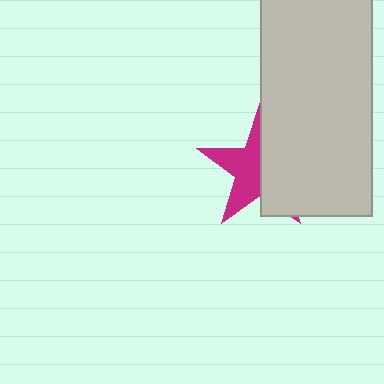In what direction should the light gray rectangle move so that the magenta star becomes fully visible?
The light gray rectangle should move right. That is the shortest direction to clear the overlap and leave the magenta star fully visible.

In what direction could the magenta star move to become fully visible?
The magenta star could move left. That would shift it out from behind the light gray rectangle entirely.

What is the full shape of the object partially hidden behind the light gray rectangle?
The partially hidden object is a magenta star.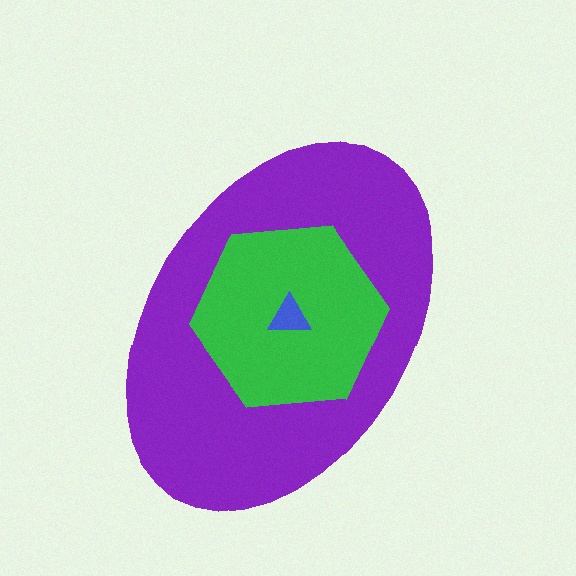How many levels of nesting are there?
3.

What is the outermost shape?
The purple ellipse.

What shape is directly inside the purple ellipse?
The green hexagon.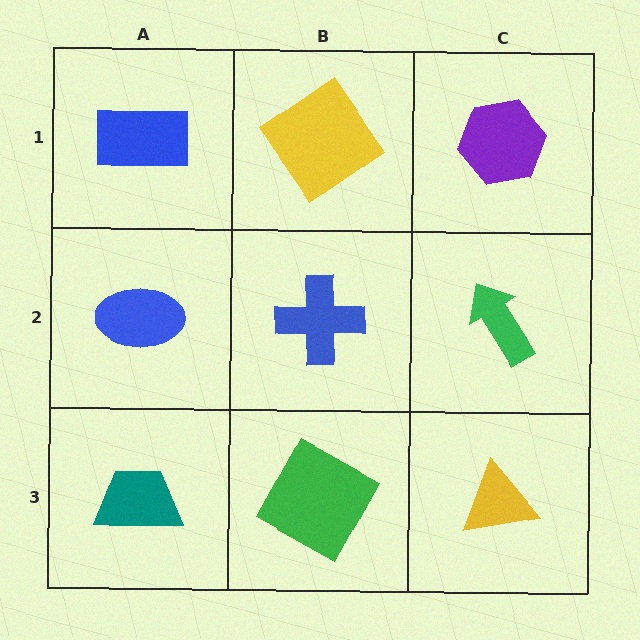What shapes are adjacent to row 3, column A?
A blue ellipse (row 2, column A), a green square (row 3, column B).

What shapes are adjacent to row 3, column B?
A blue cross (row 2, column B), a teal trapezoid (row 3, column A), a yellow triangle (row 3, column C).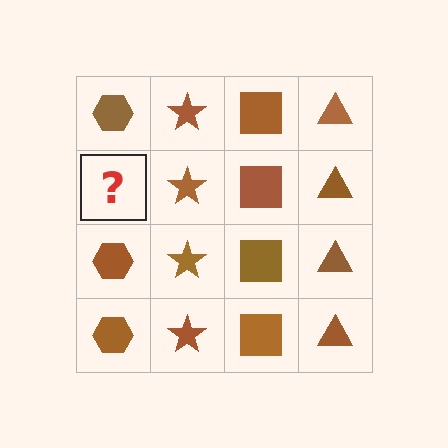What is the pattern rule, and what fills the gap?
The rule is that each column has a consistent shape. The gap should be filled with a brown hexagon.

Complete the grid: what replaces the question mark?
The question mark should be replaced with a brown hexagon.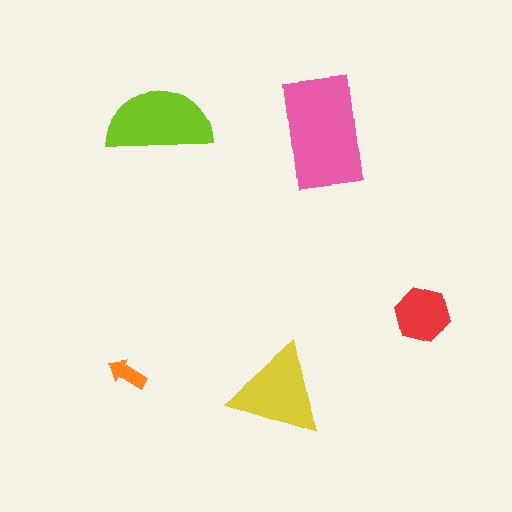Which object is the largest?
The pink rectangle.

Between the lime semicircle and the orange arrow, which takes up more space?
The lime semicircle.